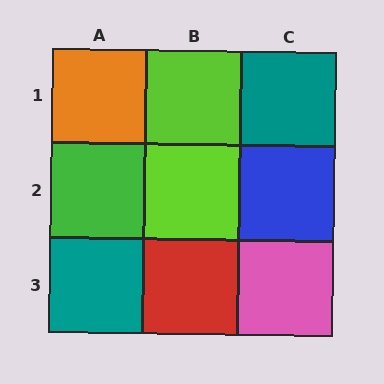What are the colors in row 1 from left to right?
Orange, lime, teal.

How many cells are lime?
2 cells are lime.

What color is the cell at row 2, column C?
Blue.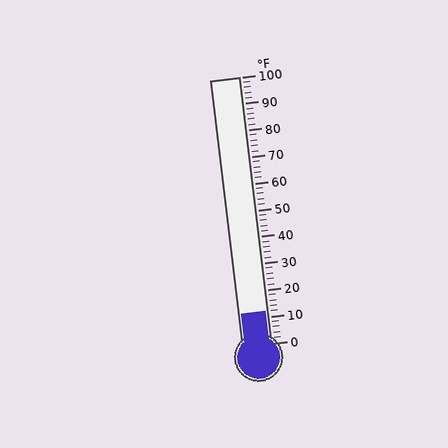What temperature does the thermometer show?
The thermometer shows approximately 12°F.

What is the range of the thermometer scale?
The thermometer scale ranges from 0°F to 100°F.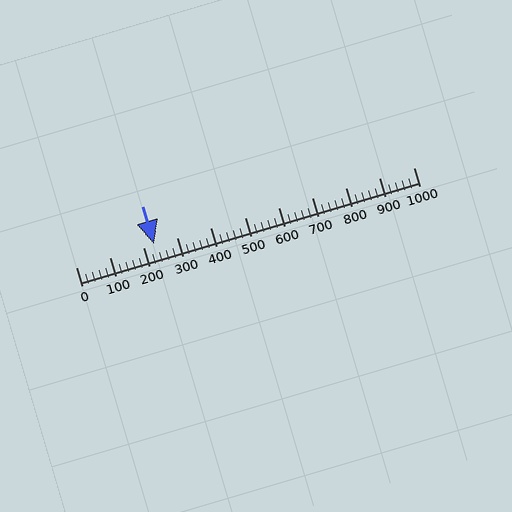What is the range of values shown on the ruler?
The ruler shows values from 0 to 1000.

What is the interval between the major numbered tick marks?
The major tick marks are spaced 100 units apart.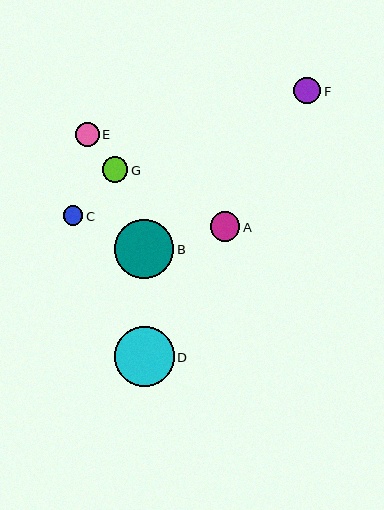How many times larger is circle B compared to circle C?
Circle B is approximately 3.1 times the size of circle C.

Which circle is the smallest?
Circle C is the smallest with a size of approximately 19 pixels.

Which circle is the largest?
Circle B is the largest with a size of approximately 59 pixels.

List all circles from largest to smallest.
From largest to smallest: B, D, A, F, G, E, C.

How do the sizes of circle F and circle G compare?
Circle F and circle G are approximately the same size.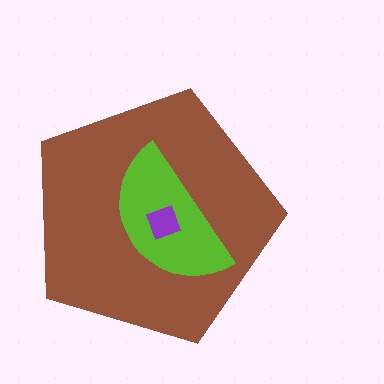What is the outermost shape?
The brown pentagon.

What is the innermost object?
The purple diamond.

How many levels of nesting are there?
3.